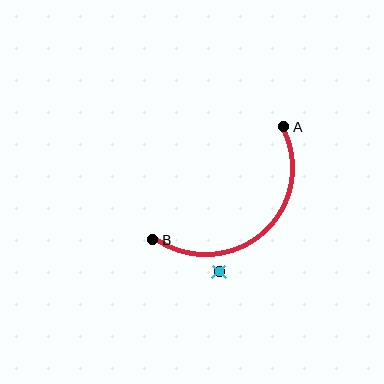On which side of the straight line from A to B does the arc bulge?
The arc bulges below and to the right of the straight line connecting A and B.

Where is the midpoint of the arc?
The arc midpoint is the point on the curve farthest from the straight line joining A and B. It sits below and to the right of that line.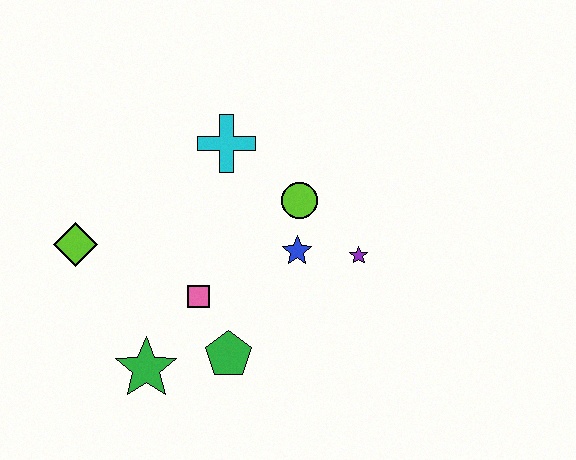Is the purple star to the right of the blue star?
Yes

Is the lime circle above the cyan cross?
No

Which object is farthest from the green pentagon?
The cyan cross is farthest from the green pentagon.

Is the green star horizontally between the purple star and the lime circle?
No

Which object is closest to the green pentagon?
The pink square is closest to the green pentagon.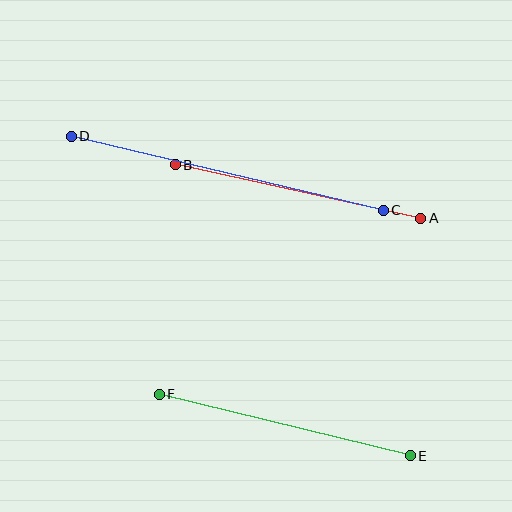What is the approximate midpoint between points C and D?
The midpoint is at approximately (227, 173) pixels.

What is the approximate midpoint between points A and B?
The midpoint is at approximately (298, 191) pixels.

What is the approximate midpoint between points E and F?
The midpoint is at approximately (285, 425) pixels.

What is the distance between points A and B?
The distance is approximately 251 pixels.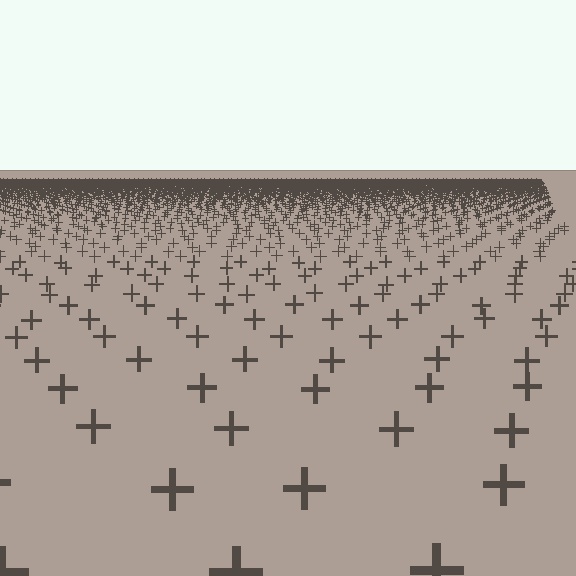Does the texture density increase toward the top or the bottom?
Density increases toward the top.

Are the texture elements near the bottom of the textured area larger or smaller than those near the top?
Larger. Near the bottom, elements are closer to the viewer and appear at a bigger on-screen size.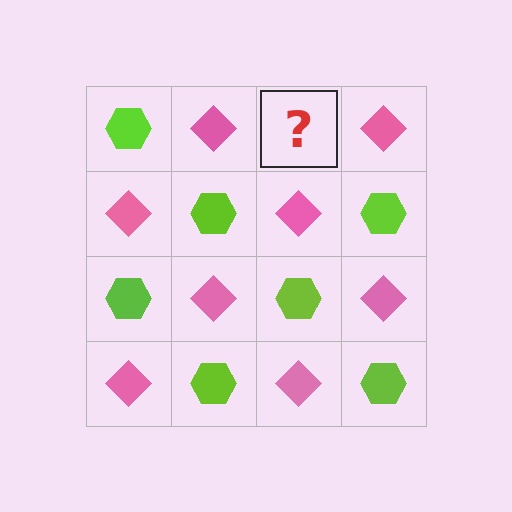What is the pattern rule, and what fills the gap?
The rule is that it alternates lime hexagon and pink diamond in a checkerboard pattern. The gap should be filled with a lime hexagon.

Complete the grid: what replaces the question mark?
The question mark should be replaced with a lime hexagon.